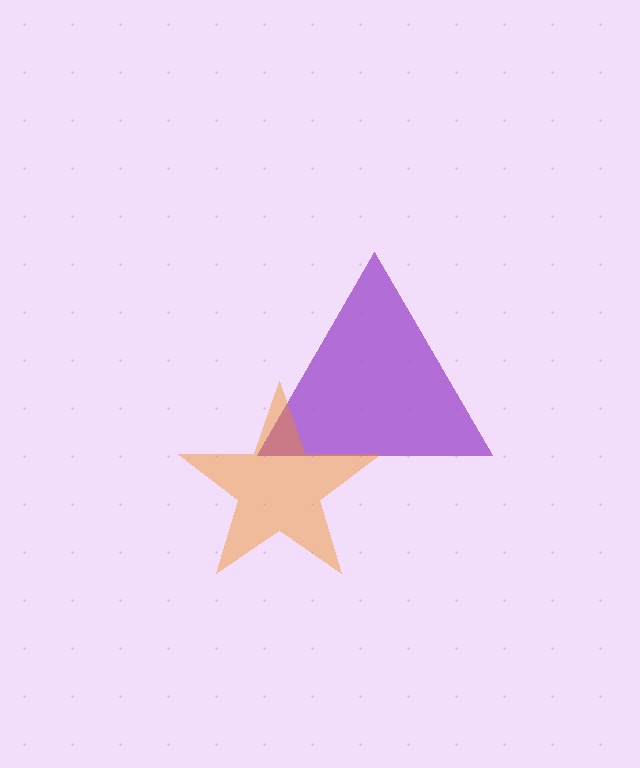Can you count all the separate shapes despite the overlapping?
Yes, there are 2 separate shapes.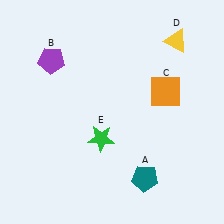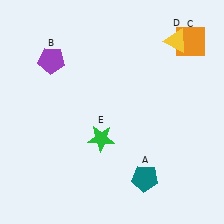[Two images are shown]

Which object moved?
The orange square (C) moved up.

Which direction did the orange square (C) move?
The orange square (C) moved up.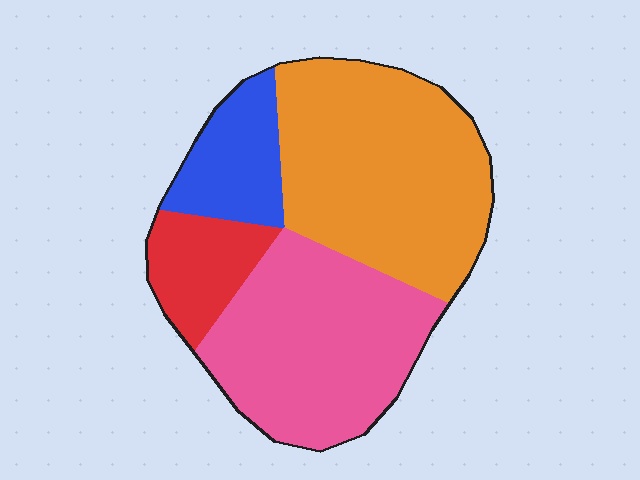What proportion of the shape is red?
Red takes up about one eighth (1/8) of the shape.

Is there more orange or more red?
Orange.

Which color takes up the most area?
Orange, at roughly 40%.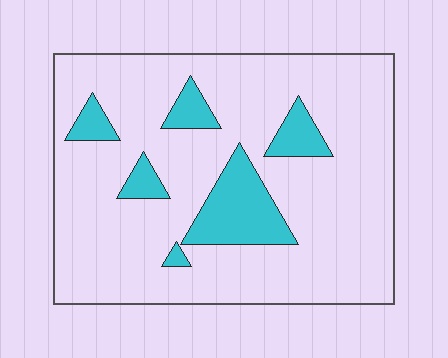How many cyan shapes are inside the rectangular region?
6.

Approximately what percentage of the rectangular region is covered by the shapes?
Approximately 15%.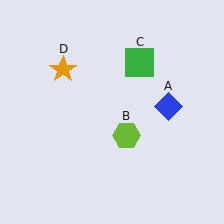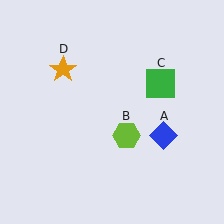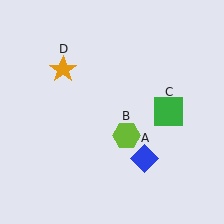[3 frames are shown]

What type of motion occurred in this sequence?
The blue diamond (object A), green square (object C) rotated clockwise around the center of the scene.